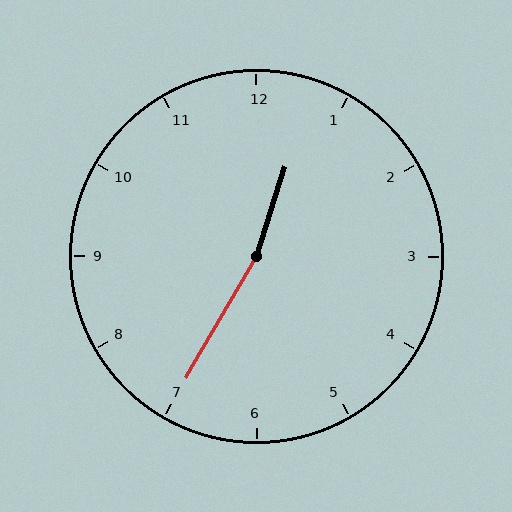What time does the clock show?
12:35.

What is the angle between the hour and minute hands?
Approximately 168 degrees.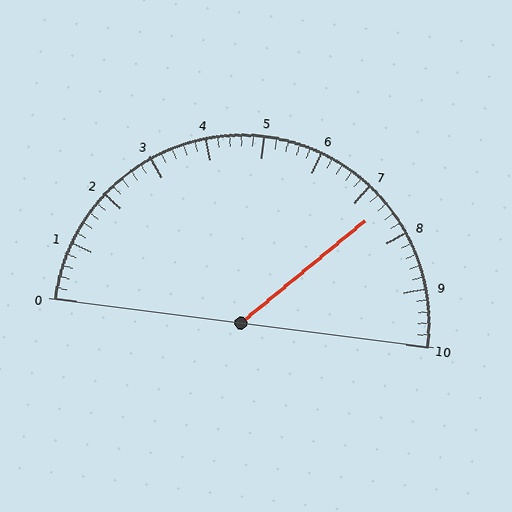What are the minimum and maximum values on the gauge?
The gauge ranges from 0 to 10.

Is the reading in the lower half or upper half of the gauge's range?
The reading is in the upper half of the range (0 to 10).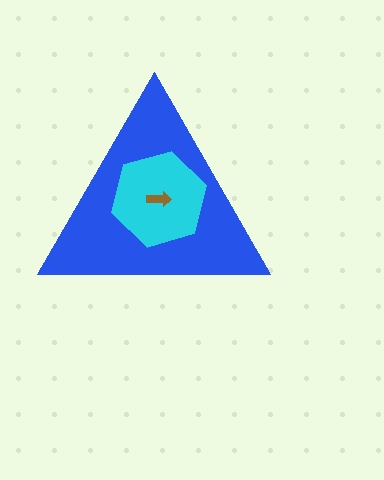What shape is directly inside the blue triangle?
The cyan hexagon.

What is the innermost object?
The brown arrow.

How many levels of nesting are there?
3.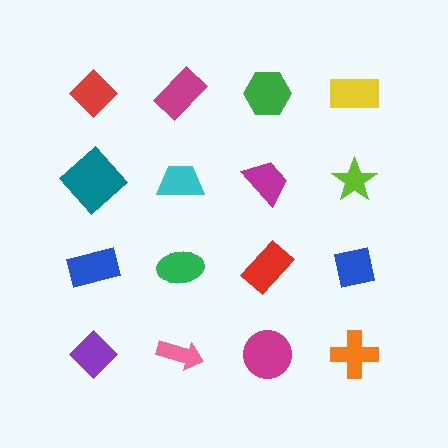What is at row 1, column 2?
A magenta rectangle.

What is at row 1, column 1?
A red diamond.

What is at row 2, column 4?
A lime star.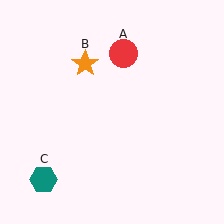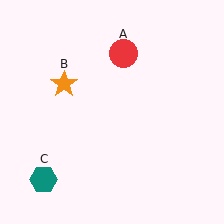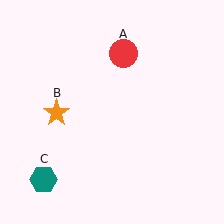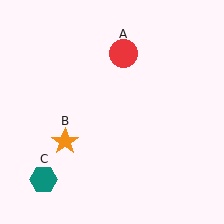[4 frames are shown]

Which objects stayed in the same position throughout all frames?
Red circle (object A) and teal hexagon (object C) remained stationary.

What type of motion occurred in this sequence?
The orange star (object B) rotated counterclockwise around the center of the scene.